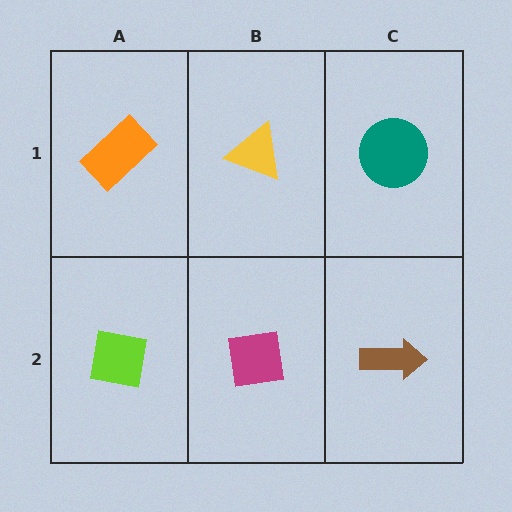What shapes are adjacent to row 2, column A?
An orange rectangle (row 1, column A), a magenta square (row 2, column B).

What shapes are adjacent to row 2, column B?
A yellow triangle (row 1, column B), a lime square (row 2, column A), a brown arrow (row 2, column C).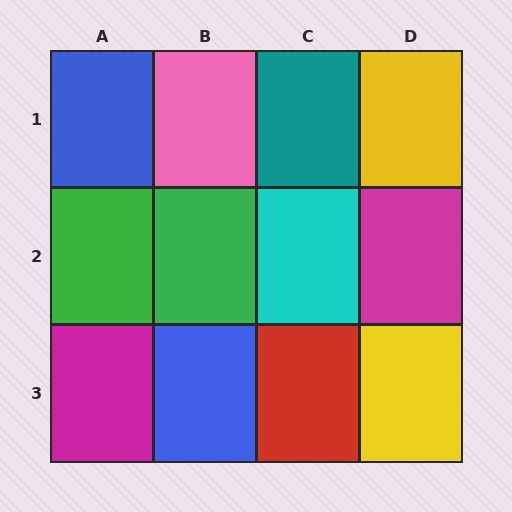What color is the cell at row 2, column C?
Cyan.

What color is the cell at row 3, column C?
Red.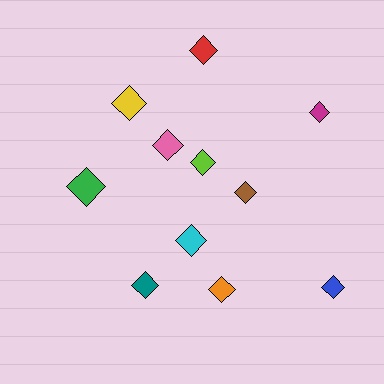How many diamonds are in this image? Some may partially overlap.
There are 11 diamonds.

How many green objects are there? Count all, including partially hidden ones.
There is 1 green object.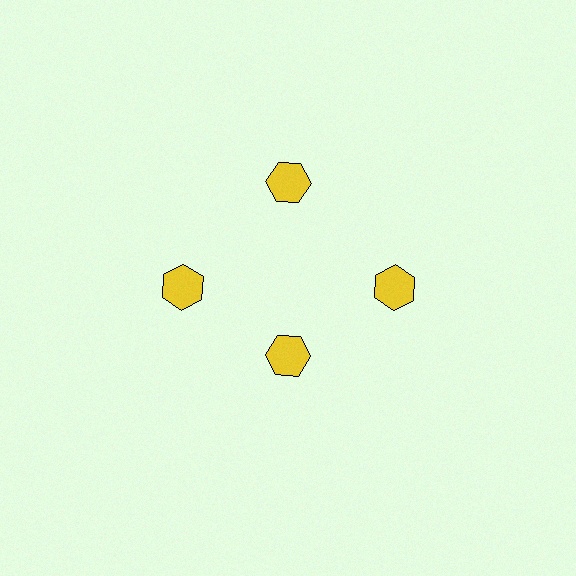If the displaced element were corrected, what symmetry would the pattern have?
It would have 4-fold rotational symmetry — the pattern would map onto itself every 90 degrees.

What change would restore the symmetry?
The symmetry would be restored by moving it outward, back onto the ring so that all 4 hexagons sit at equal angles and equal distance from the center.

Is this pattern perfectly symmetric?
No. The 4 yellow hexagons are arranged in a ring, but one element near the 6 o'clock position is pulled inward toward the center, breaking the 4-fold rotational symmetry.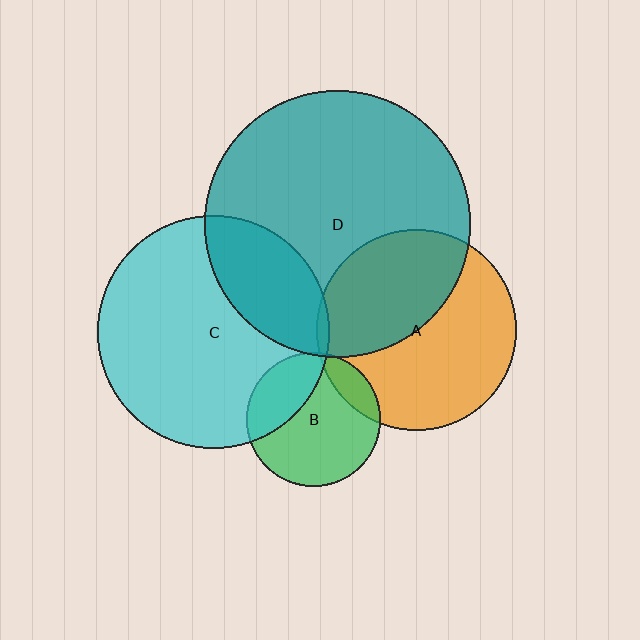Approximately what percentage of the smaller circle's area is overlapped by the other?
Approximately 15%.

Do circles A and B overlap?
Yes.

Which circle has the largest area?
Circle D (teal).